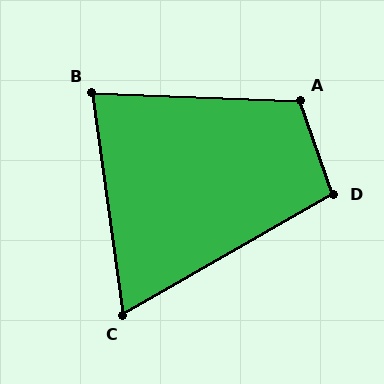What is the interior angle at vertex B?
Approximately 80 degrees (acute).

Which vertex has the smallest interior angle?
C, at approximately 68 degrees.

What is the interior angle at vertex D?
Approximately 100 degrees (obtuse).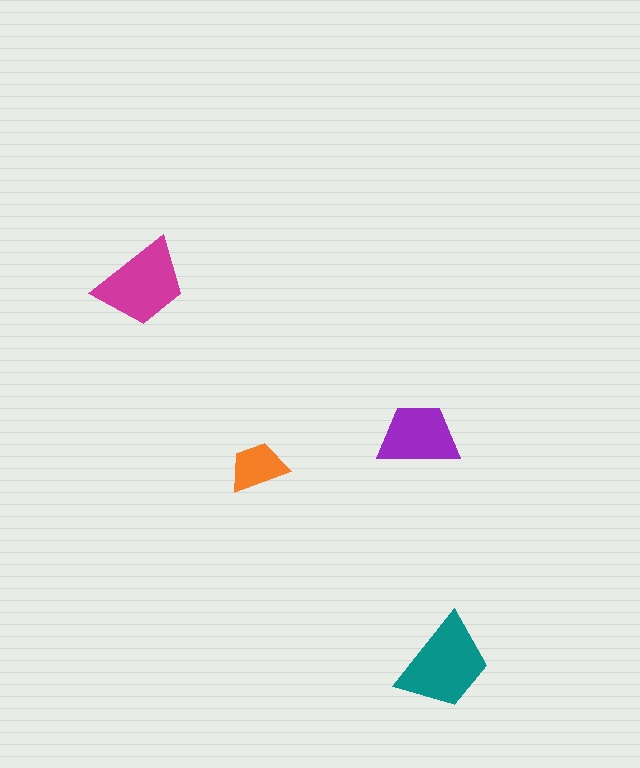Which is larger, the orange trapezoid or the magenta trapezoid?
The magenta one.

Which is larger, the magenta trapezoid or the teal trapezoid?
The teal one.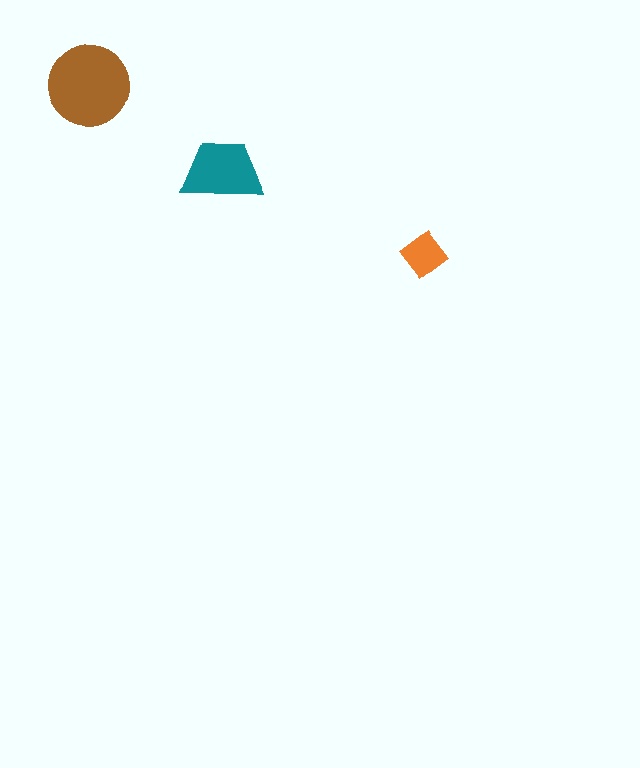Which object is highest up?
The brown circle is topmost.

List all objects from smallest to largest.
The orange diamond, the teal trapezoid, the brown circle.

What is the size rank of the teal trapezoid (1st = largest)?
2nd.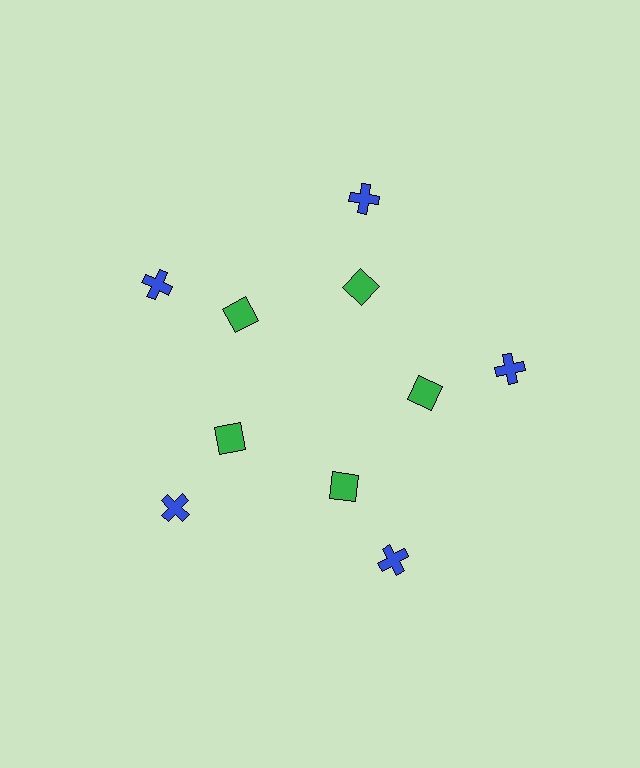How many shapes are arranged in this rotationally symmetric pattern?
There are 10 shapes, arranged in 5 groups of 2.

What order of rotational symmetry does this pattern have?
This pattern has 5-fold rotational symmetry.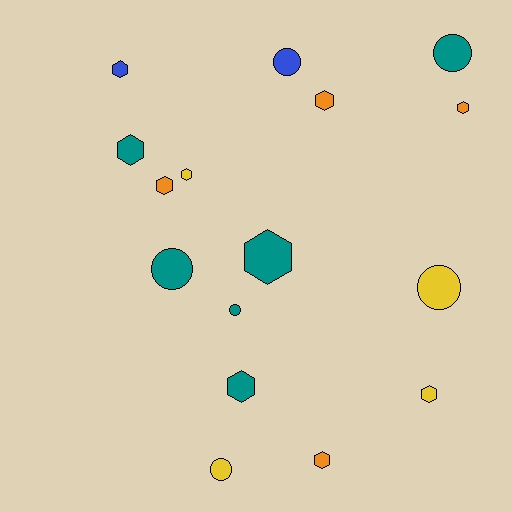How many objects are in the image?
There are 16 objects.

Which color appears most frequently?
Teal, with 6 objects.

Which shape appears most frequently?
Hexagon, with 10 objects.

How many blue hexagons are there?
There is 1 blue hexagon.